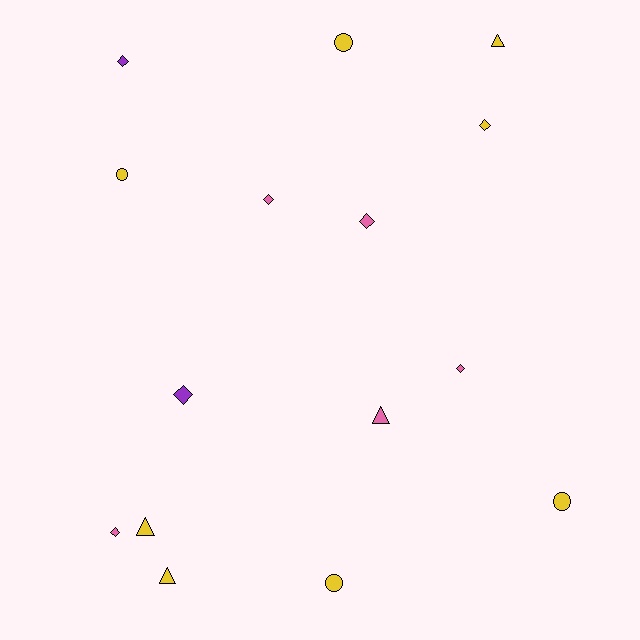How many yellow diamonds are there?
There is 1 yellow diamond.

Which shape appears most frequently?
Diamond, with 7 objects.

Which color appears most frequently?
Yellow, with 8 objects.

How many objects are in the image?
There are 15 objects.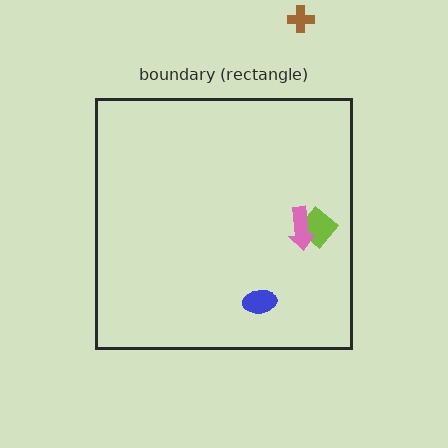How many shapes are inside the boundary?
3 inside, 1 outside.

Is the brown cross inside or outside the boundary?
Outside.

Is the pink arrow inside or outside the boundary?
Inside.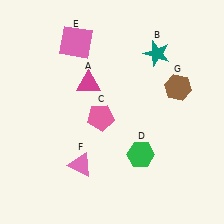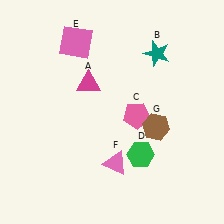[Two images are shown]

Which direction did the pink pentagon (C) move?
The pink pentagon (C) moved right.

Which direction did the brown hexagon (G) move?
The brown hexagon (G) moved down.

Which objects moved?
The objects that moved are: the pink pentagon (C), the pink triangle (F), the brown hexagon (G).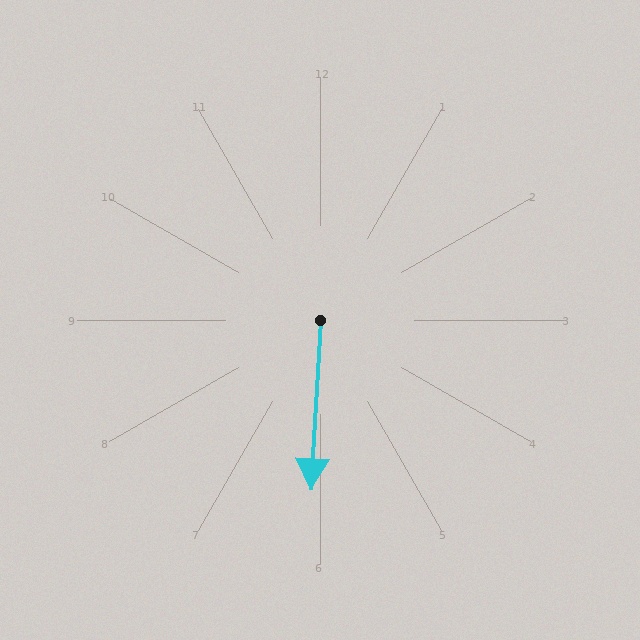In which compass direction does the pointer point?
South.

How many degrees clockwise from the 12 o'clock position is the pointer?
Approximately 183 degrees.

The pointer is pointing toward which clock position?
Roughly 6 o'clock.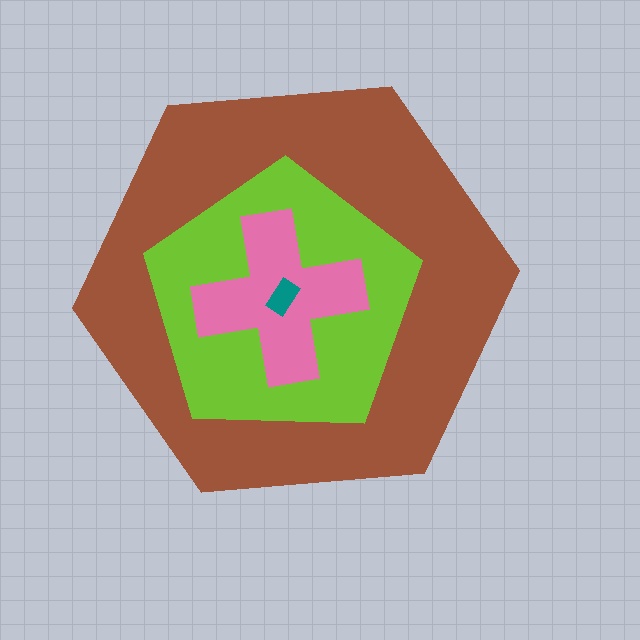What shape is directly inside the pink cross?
The teal rectangle.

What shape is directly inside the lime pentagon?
The pink cross.